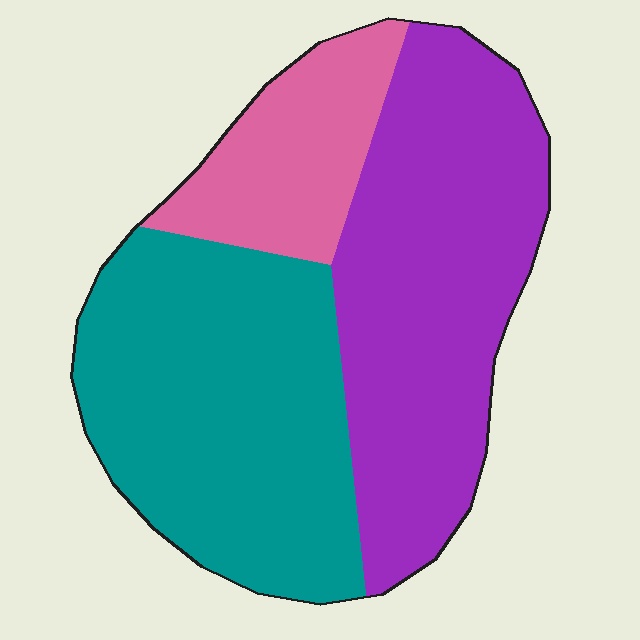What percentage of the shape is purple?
Purple takes up about two fifths (2/5) of the shape.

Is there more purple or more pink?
Purple.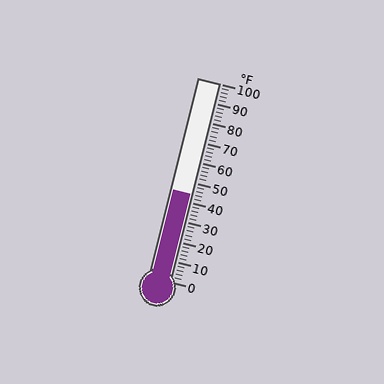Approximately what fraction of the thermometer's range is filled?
The thermometer is filled to approximately 45% of its range.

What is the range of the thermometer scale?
The thermometer scale ranges from 0°F to 100°F.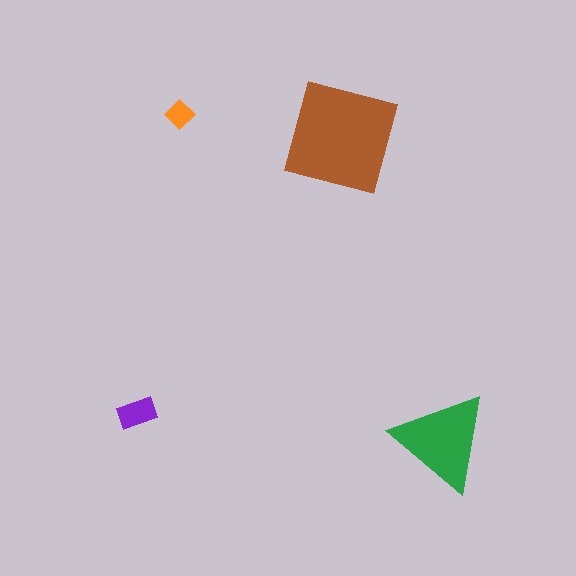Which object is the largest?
The brown square.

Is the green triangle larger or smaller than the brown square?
Smaller.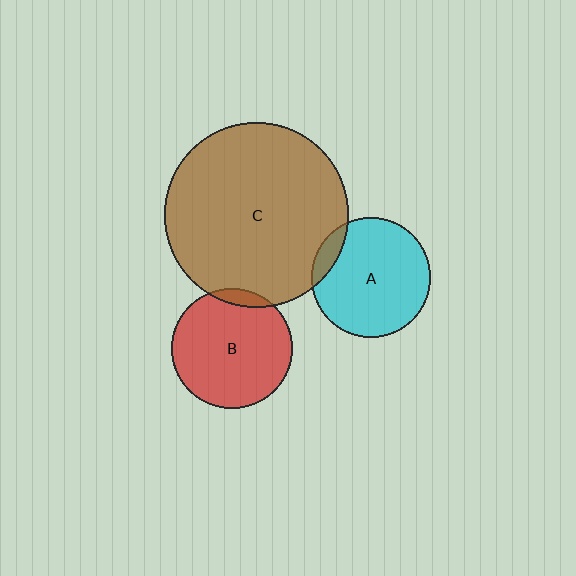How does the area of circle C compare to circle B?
Approximately 2.3 times.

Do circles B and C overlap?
Yes.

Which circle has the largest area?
Circle C (brown).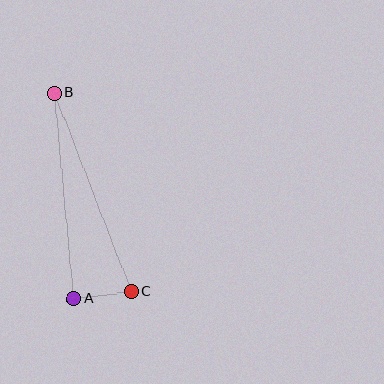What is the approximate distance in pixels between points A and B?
The distance between A and B is approximately 206 pixels.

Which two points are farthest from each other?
Points B and C are farthest from each other.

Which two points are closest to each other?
Points A and C are closest to each other.